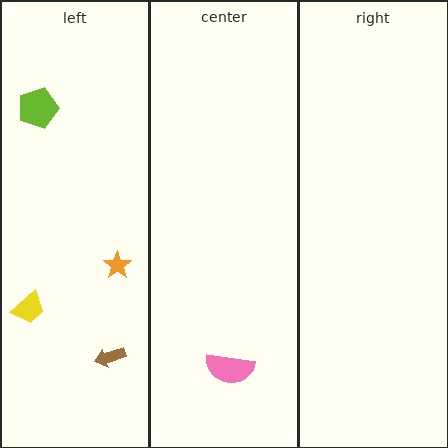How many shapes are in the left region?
4.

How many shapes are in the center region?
1.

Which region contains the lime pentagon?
The left region.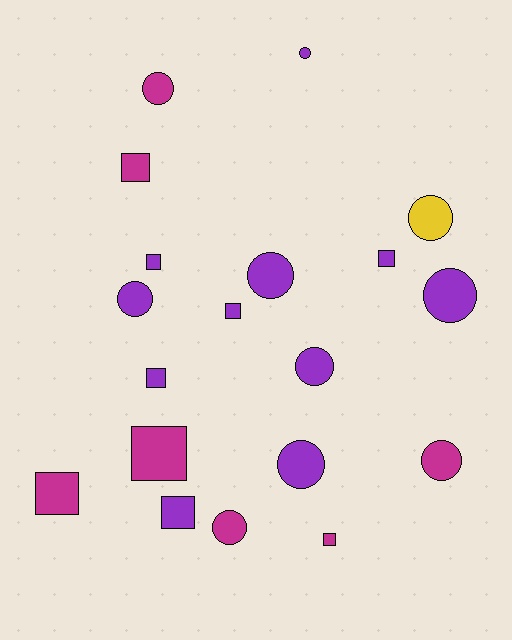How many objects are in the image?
There are 19 objects.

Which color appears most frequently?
Purple, with 11 objects.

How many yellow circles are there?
There is 1 yellow circle.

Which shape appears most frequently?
Circle, with 10 objects.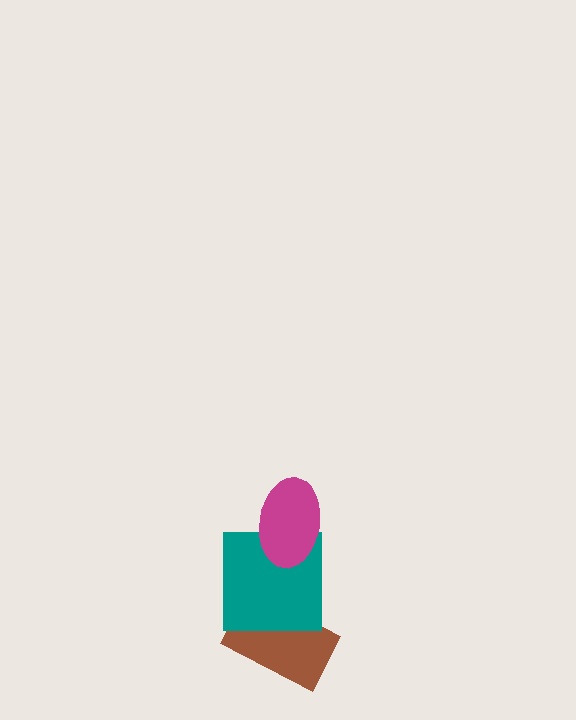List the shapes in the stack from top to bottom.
From top to bottom: the magenta ellipse, the teal square, the brown rectangle.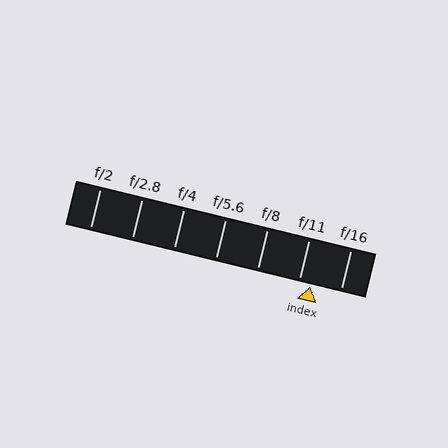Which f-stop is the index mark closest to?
The index mark is closest to f/11.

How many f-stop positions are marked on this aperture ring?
There are 7 f-stop positions marked.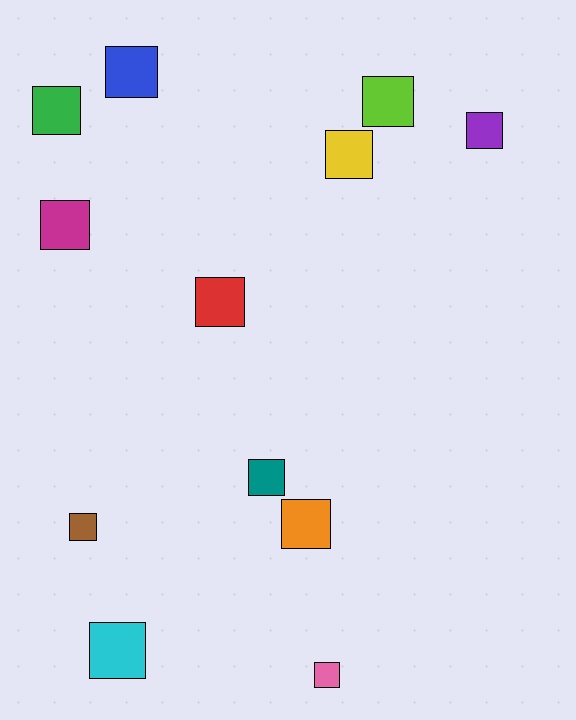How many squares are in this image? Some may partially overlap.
There are 12 squares.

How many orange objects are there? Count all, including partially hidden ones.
There is 1 orange object.